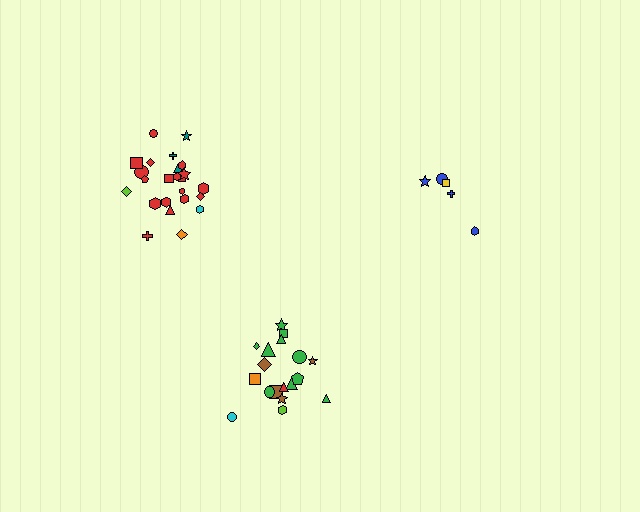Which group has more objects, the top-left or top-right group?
The top-left group.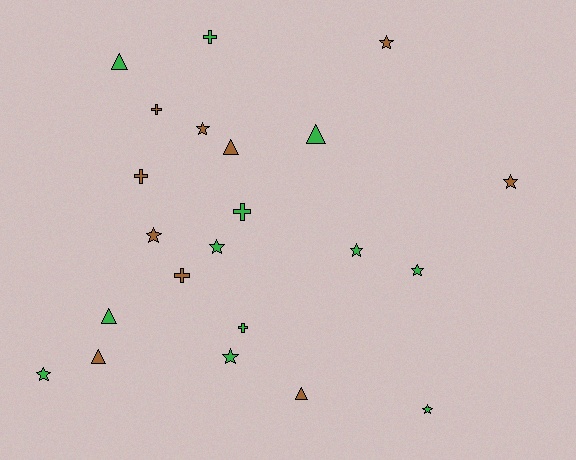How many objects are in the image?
There are 22 objects.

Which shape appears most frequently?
Star, with 10 objects.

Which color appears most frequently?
Green, with 12 objects.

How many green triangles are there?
There are 3 green triangles.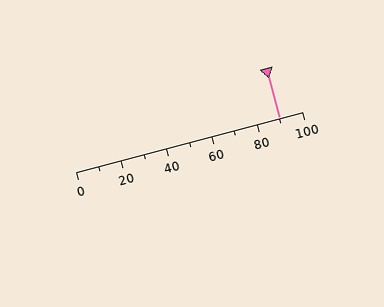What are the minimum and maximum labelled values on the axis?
The axis runs from 0 to 100.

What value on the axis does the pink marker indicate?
The marker indicates approximately 90.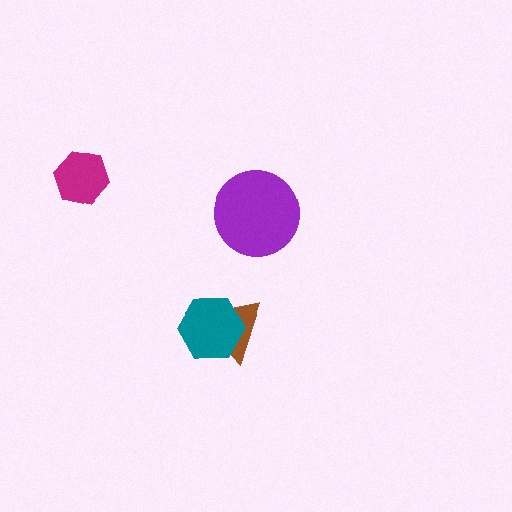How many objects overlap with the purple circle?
0 objects overlap with the purple circle.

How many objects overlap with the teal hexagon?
1 object overlaps with the teal hexagon.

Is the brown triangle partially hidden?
Yes, it is partially covered by another shape.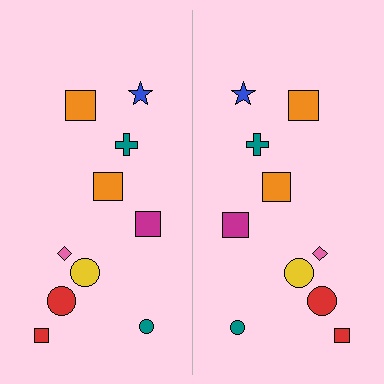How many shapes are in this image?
There are 20 shapes in this image.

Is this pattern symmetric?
Yes, this pattern has bilateral (reflection) symmetry.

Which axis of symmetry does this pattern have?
The pattern has a vertical axis of symmetry running through the center of the image.